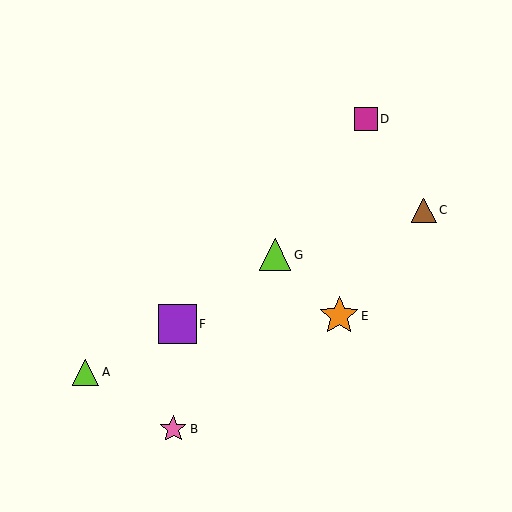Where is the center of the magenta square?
The center of the magenta square is at (366, 119).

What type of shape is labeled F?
Shape F is a purple square.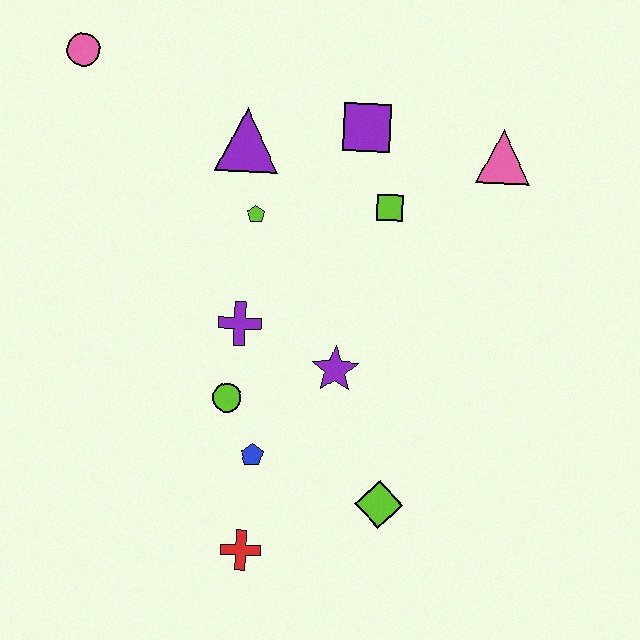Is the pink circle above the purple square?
Yes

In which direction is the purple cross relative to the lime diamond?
The purple cross is above the lime diamond.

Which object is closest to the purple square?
The lime square is closest to the purple square.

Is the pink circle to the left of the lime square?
Yes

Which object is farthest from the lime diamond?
The pink circle is farthest from the lime diamond.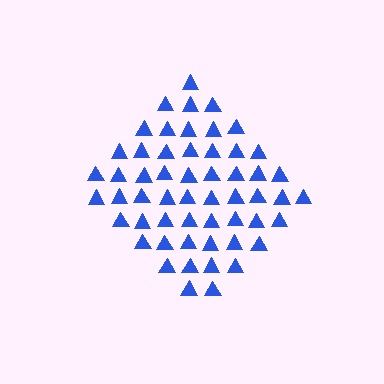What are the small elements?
The small elements are triangles.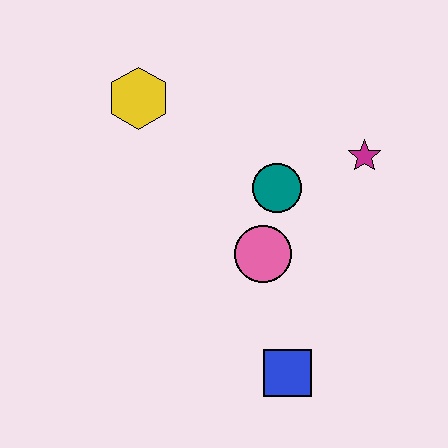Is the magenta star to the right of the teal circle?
Yes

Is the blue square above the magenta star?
No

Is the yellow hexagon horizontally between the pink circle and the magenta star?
No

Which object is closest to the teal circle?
The pink circle is closest to the teal circle.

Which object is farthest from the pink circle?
The yellow hexagon is farthest from the pink circle.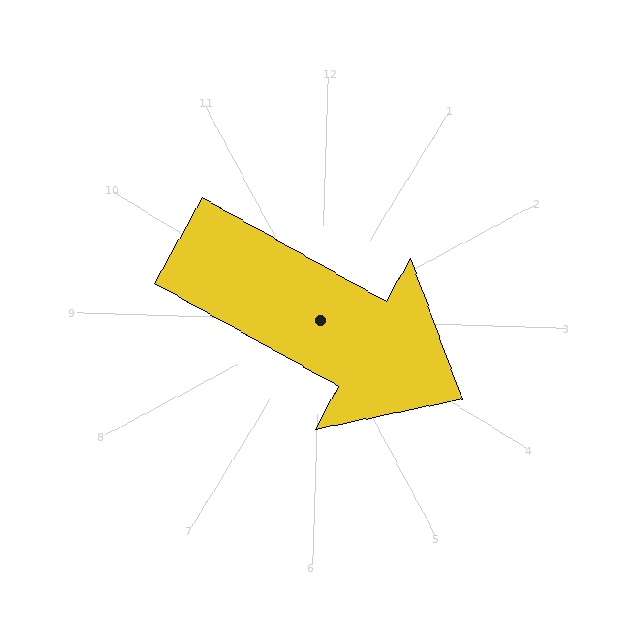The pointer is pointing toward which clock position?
Roughly 4 o'clock.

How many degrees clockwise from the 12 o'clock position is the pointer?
Approximately 117 degrees.